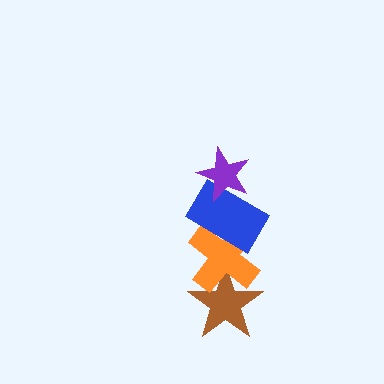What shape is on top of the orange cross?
The blue rectangle is on top of the orange cross.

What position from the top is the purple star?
The purple star is 1st from the top.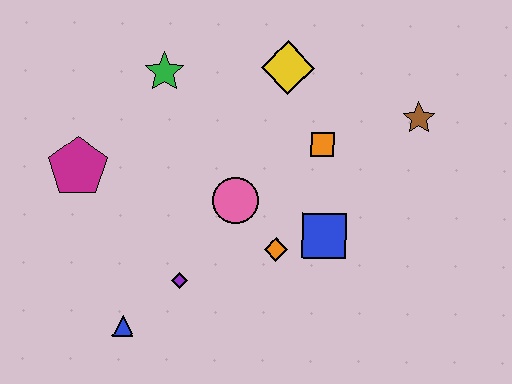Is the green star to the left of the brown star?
Yes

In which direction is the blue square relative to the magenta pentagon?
The blue square is to the right of the magenta pentagon.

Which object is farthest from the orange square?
The blue triangle is farthest from the orange square.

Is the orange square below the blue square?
No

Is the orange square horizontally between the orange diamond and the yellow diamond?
No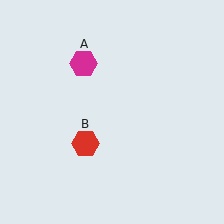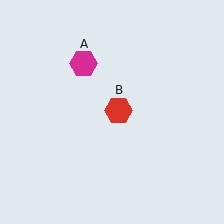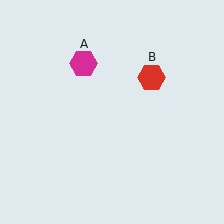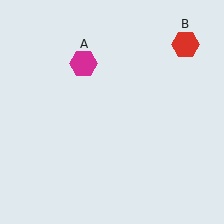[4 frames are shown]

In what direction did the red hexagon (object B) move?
The red hexagon (object B) moved up and to the right.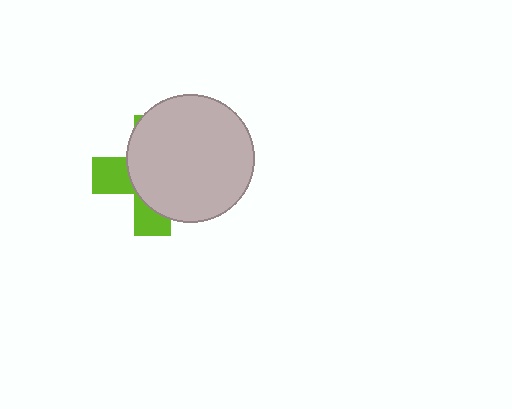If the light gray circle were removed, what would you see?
You would see the complete lime cross.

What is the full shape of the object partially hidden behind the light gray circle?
The partially hidden object is a lime cross.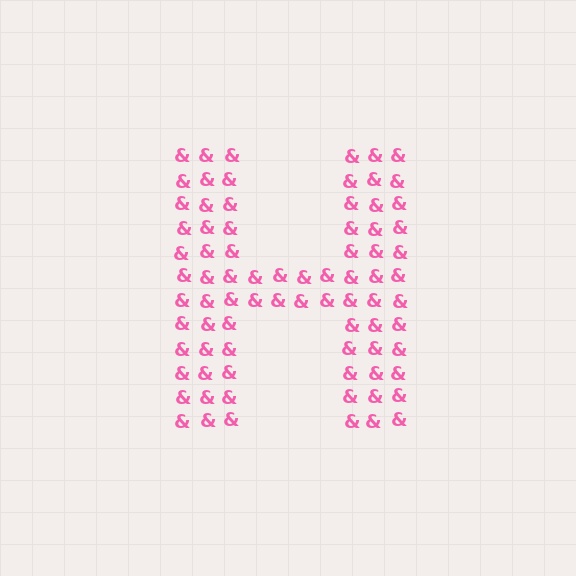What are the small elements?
The small elements are ampersands.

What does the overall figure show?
The overall figure shows the letter H.